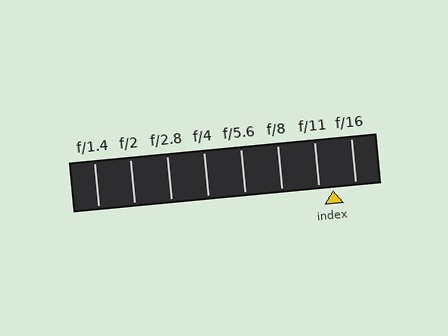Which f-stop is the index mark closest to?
The index mark is closest to f/11.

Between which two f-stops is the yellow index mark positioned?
The index mark is between f/11 and f/16.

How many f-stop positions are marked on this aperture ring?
There are 8 f-stop positions marked.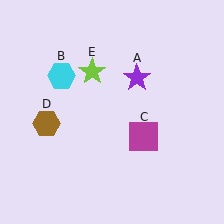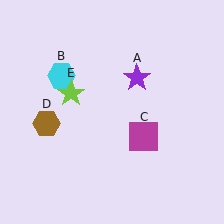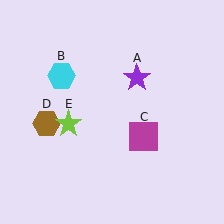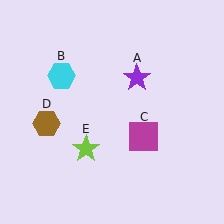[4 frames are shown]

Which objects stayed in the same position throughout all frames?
Purple star (object A) and cyan hexagon (object B) and magenta square (object C) and brown hexagon (object D) remained stationary.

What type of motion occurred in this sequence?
The lime star (object E) rotated counterclockwise around the center of the scene.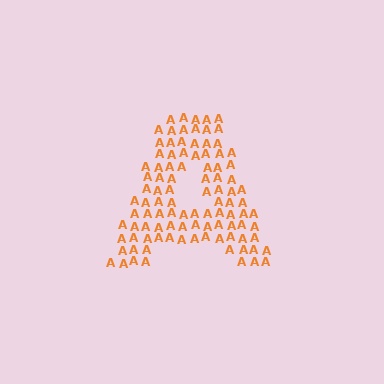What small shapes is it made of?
It is made of small letter A's.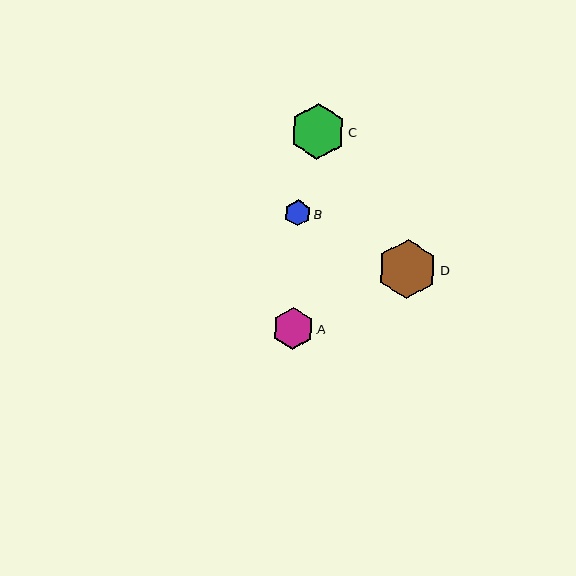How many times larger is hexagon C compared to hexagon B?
Hexagon C is approximately 2.1 times the size of hexagon B.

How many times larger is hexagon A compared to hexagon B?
Hexagon A is approximately 1.6 times the size of hexagon B.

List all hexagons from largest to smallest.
From largest to smallest: D, C, A, B.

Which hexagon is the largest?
Hexagon D is the largest with a size of approximately 59 pixels.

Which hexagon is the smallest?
Hexagon B is the smallest with a size of approximately 26 pixels.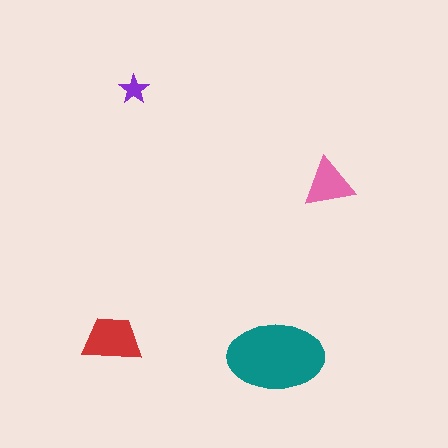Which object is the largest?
The teal ellipse.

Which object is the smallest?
The purple star.